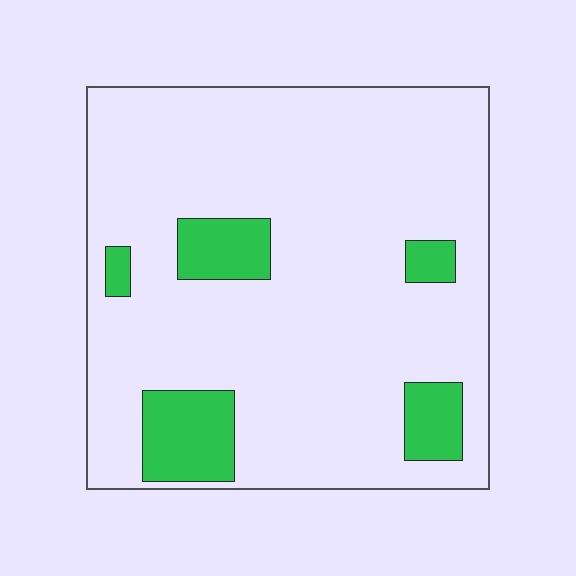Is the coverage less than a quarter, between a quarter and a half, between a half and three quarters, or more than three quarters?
Less than a quarter.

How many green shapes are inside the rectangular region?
5.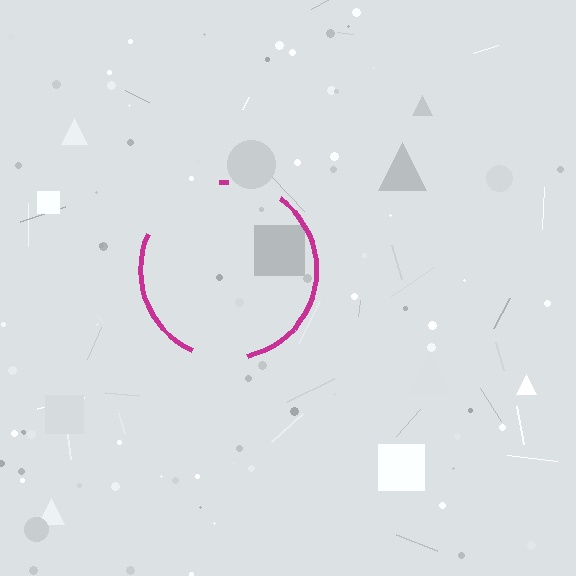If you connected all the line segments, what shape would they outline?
They would outline a circle.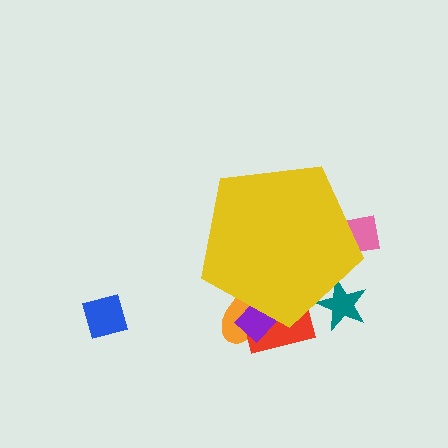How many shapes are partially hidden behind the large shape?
5 shapes are partially hidden.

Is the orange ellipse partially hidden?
Yes, the orange ellipse is partially hidden behind the yellow pentagon.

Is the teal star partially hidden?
Yes, the teal star is partially hidden behind the yellow pentagon.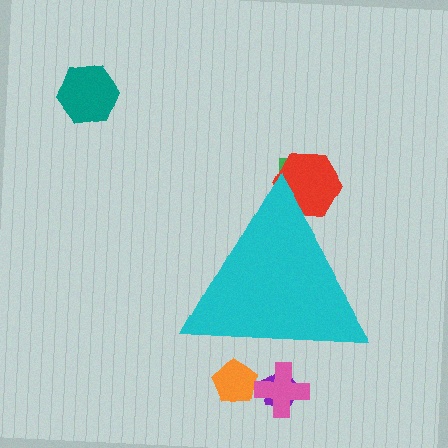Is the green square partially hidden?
Yes, the green square is partially hidden behind the cyan triangle.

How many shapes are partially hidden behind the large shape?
5 shapes are partially hidden.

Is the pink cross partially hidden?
Yes, the pink cross is partially hidden behind the cyan triangle.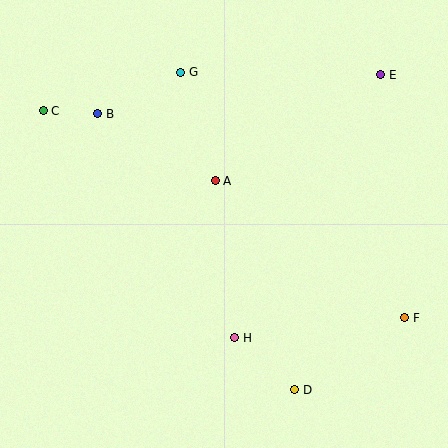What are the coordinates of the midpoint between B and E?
The midpoint between B and E is at (239, 94).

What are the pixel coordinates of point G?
Point G is at (181, 72).